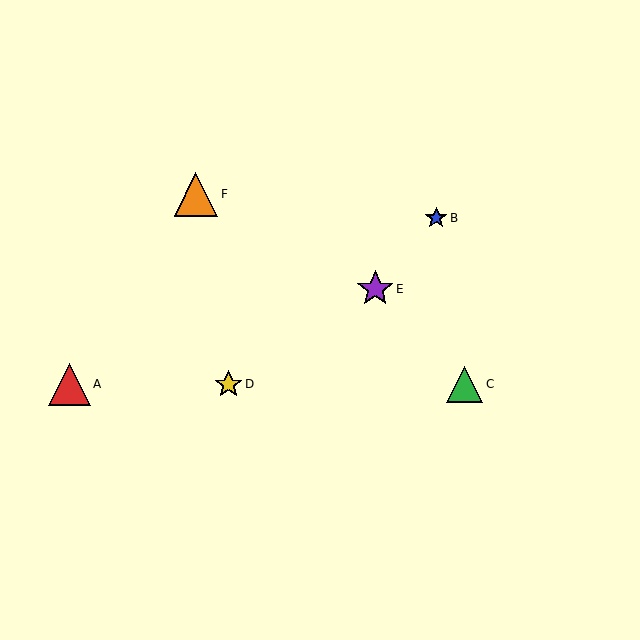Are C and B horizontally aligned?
No, C is at y≈384 and B is at y≈218.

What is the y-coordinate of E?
Object E is at y≈289.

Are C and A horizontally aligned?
Yes, both are at y≈384.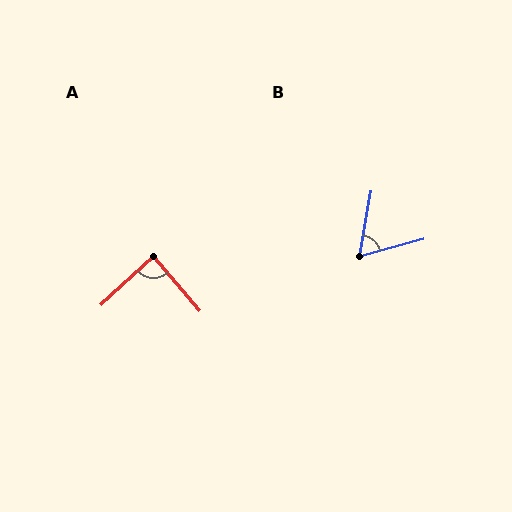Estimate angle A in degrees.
Approximately 88 degrees.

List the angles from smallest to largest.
B (65°), A (88°).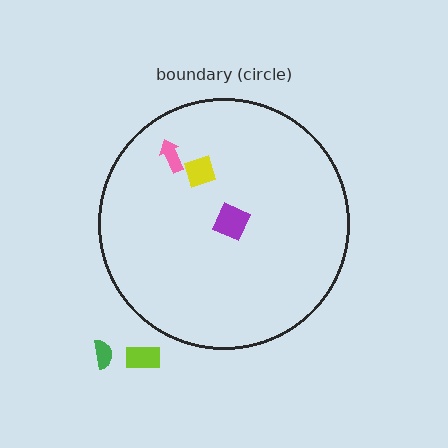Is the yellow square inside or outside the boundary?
Inside.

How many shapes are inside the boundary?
3 inside, 2 outside.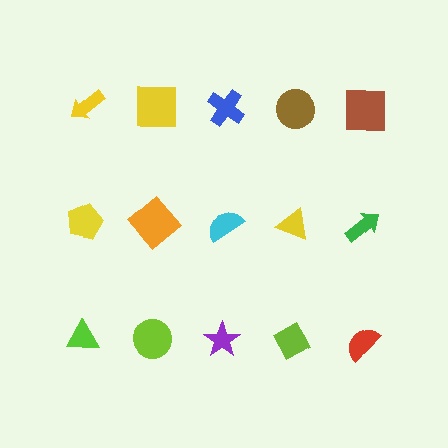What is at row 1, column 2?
A yellow square.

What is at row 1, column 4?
A brown circle.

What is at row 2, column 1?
A yellow pentagon.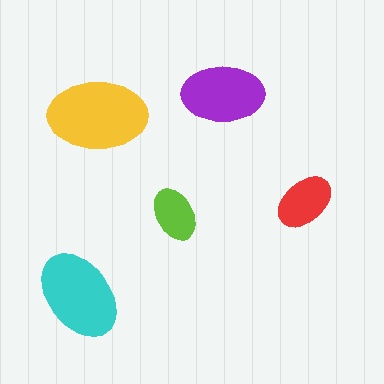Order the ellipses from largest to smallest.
the yellow one, the cyan one, the purple one, the red one, the lime one.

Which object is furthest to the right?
The red ellipse is rightmost.